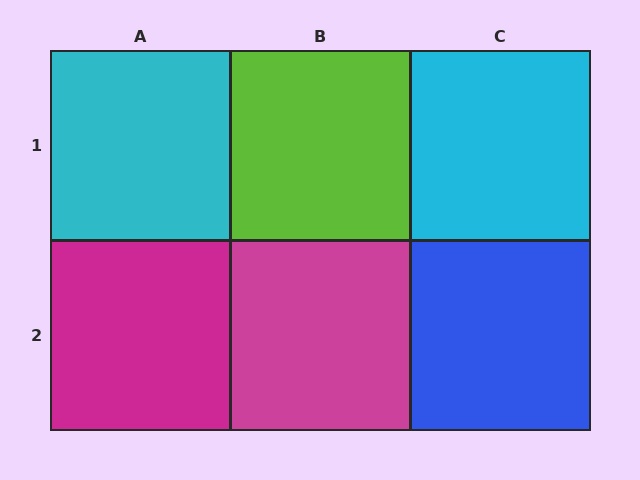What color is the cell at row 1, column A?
Cyan.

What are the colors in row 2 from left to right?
Magenta, magenta, blue.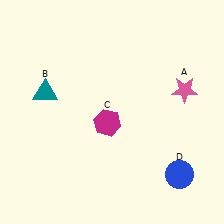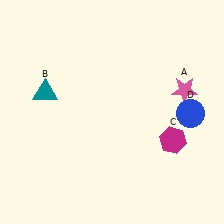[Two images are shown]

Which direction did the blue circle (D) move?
The blue circle (D) moved up.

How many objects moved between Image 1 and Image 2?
2 objects moved between the two images.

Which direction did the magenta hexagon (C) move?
The magenta hexagon (C) moved right.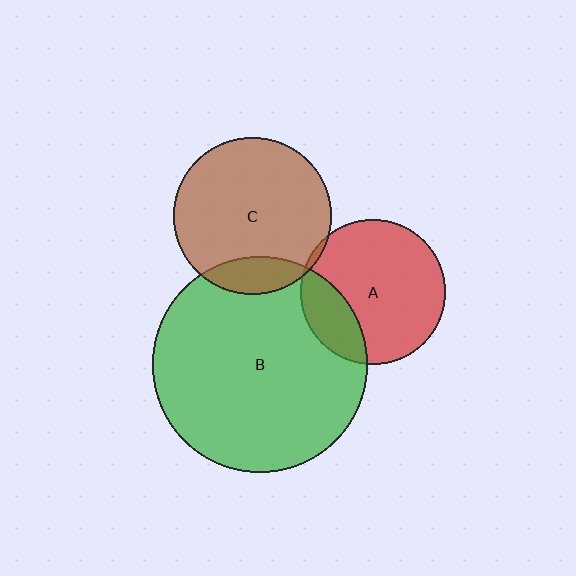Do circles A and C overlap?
Yes.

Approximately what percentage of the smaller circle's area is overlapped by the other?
Approximately 5%.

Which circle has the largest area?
Circle B (green).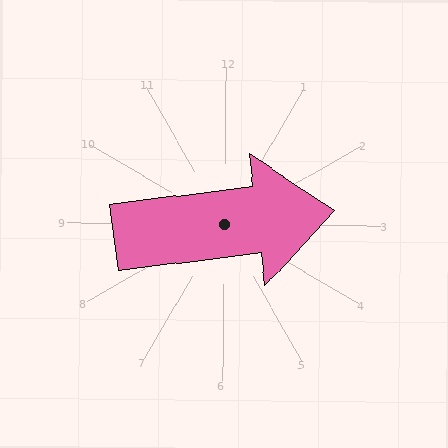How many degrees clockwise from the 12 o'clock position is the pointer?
Approximately 82 degrees.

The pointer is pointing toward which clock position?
Roughly 3 o'clock.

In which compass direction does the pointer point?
East.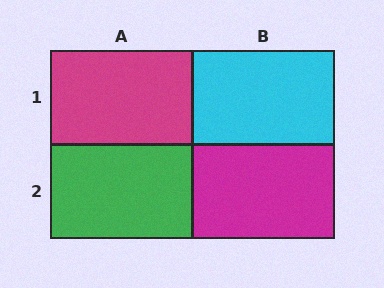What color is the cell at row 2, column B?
Magenta.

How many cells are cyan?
1 cell is cyan.